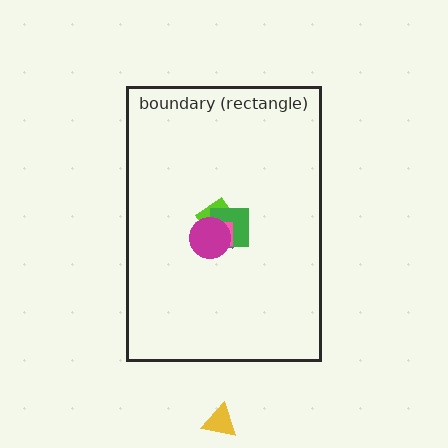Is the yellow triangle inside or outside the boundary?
Outside.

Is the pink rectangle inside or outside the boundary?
Inside.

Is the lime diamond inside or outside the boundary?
Inside.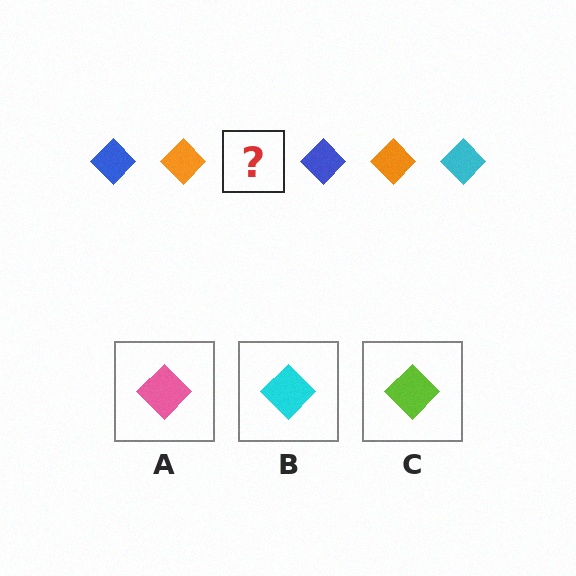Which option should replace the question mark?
Option B.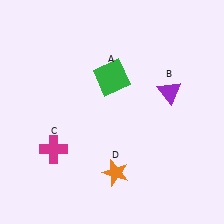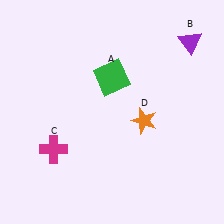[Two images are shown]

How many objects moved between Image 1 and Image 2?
2 objects moved between the two images.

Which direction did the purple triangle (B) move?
The purple triangle (B) moved up.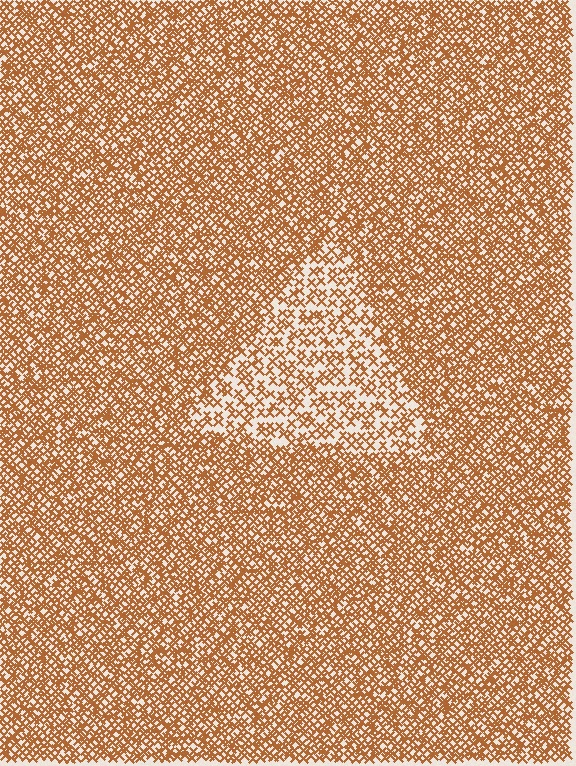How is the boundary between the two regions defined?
The boundary is defined by a change in element density (approximately 2.0x ratio). All elements are the same color, size, and shape.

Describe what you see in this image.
The image contains small brown elements arranged at two different densities. A triangle-shaped region is visible where the elements are less densely packed than the surrounding area.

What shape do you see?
I see a triangle.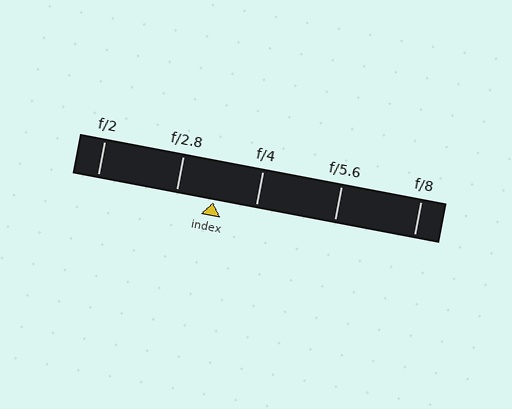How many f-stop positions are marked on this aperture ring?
There are 5 f-stop positions marked.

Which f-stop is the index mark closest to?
The index mark is closest to f/2.8.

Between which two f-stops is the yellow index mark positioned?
The index mark is between f/2.8 and f/4.